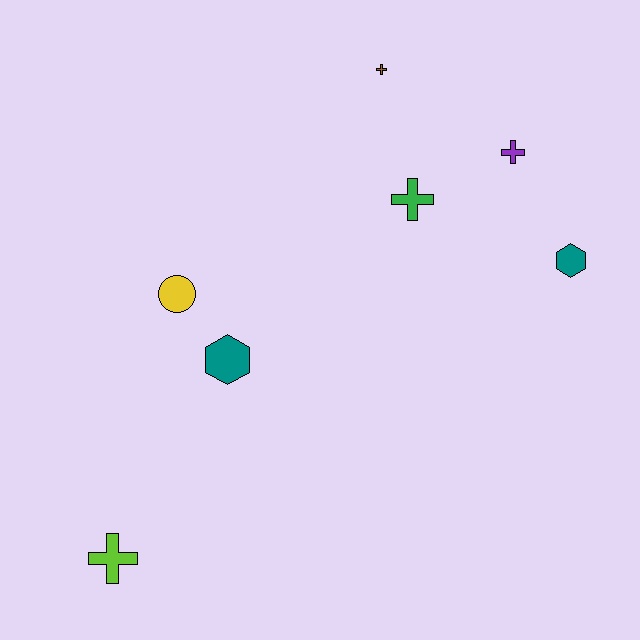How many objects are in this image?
There are 7 objects.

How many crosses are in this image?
There are 4 crosses.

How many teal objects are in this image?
There are 2 teal objects.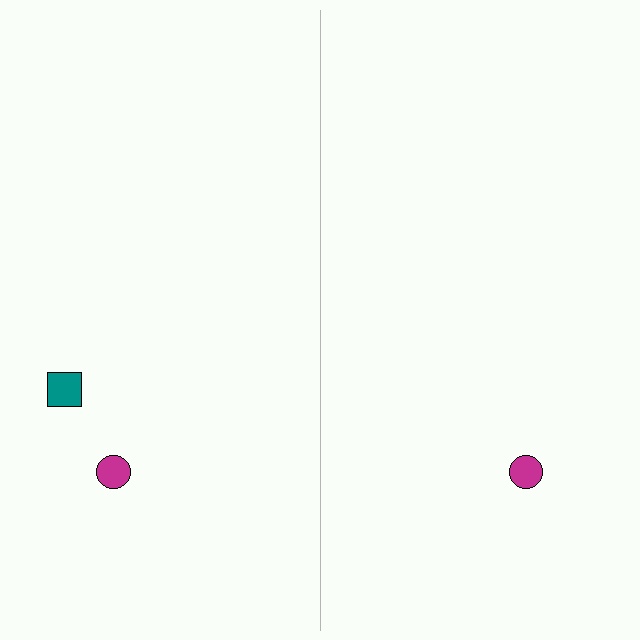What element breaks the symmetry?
A teal square is missing from the right side.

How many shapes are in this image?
There are 3 shapes in this image.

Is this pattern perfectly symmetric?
No, the pattern is not perfectly symmetric. A teal square is missing from the right side.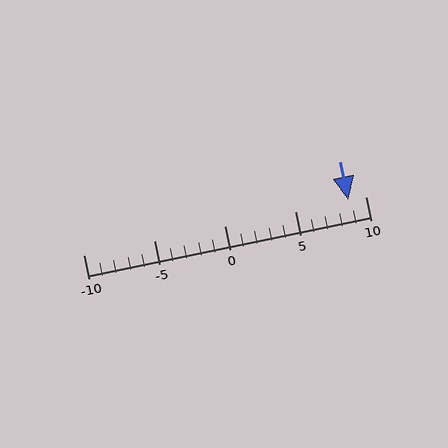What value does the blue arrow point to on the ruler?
The blue arrow points to approximately 9.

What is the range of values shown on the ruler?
The ruler shows values from -10 to 10.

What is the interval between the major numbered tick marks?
The major tick marks are spaced 5 units apart.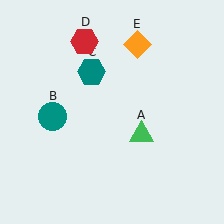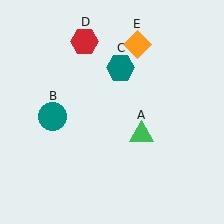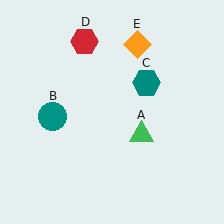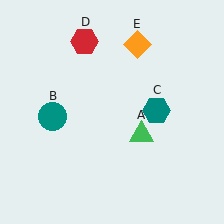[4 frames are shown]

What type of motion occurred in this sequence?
The teal hexagon (object C) rotated clockwise around the center of the scene.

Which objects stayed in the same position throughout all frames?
Green triangle (object A) and teal circle (object B) and red hexagon (object D) and orange diamond (object E) remained stationary.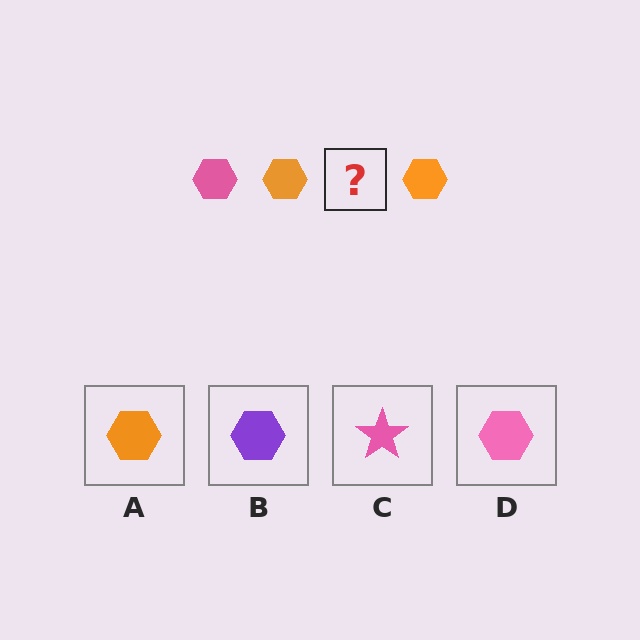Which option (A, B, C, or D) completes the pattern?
D.